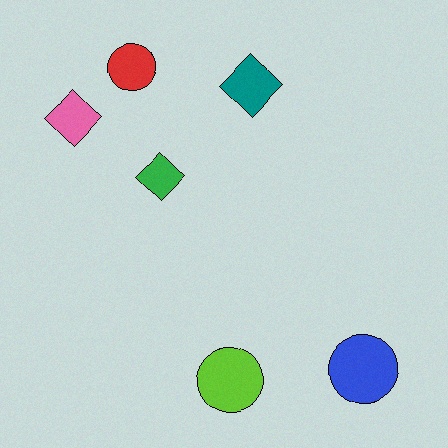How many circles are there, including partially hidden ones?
There are 3 circles.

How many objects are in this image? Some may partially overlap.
There are 6 objects.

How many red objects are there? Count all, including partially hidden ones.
There is 1 red object.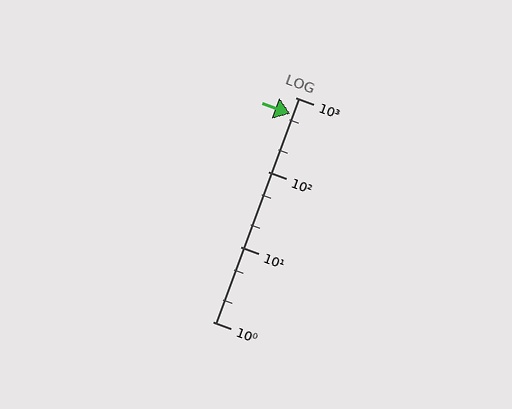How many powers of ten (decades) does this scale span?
The scale spans 3 decades, from 1 to 1000.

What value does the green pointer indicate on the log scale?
The pointer indicates approximately 610.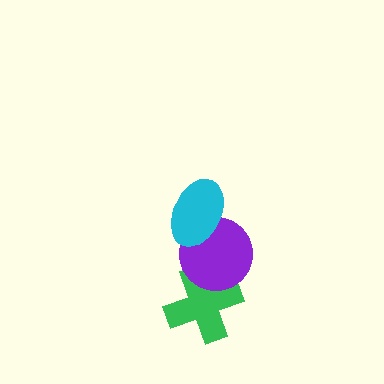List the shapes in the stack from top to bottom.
From top to bottom: the cyan ellipse, the purple circle, the green cross.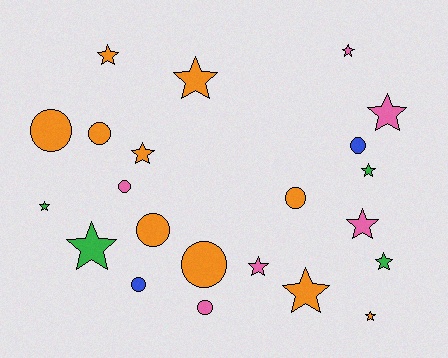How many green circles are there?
There are no green circles.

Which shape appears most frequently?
Star, with 13 objects.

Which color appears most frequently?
Orange, with 10 objects.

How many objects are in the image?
There are 22 objects.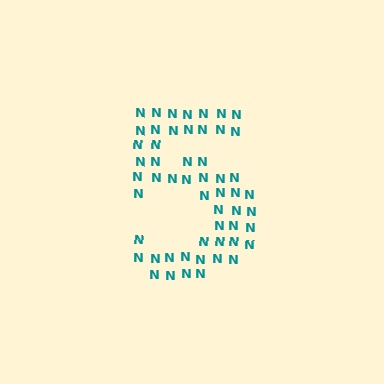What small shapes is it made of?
It is made of small letter N's.